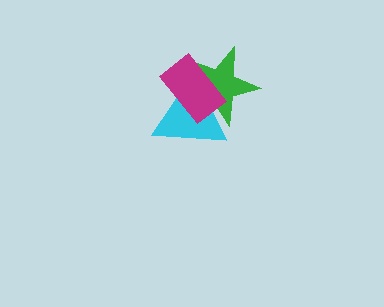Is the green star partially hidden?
Yes, it is partially covered by another shape.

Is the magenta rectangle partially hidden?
No, no other shape covers it.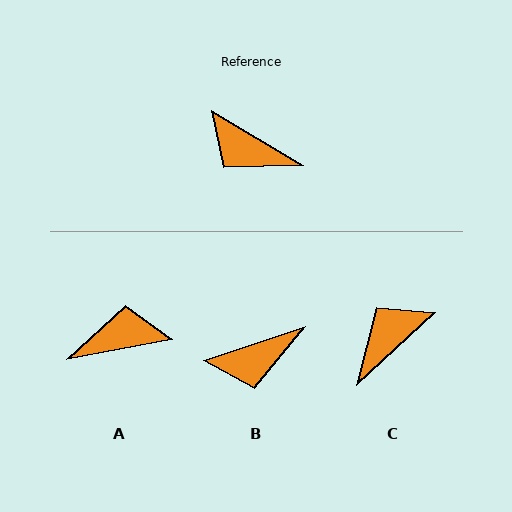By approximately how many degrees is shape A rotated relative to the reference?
Approximately 138 degrees clockwise.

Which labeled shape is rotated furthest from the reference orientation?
A, about 138 degrees away.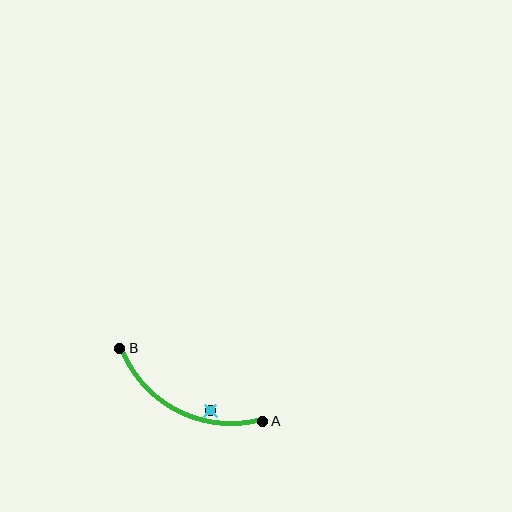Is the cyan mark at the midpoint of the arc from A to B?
No — the cyan mark does not lie on the arc at all. It sits slightly inside the curve.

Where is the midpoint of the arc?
The arc midpoint is the point on the curve farthest from the straight line joining A and B. It sits below that line.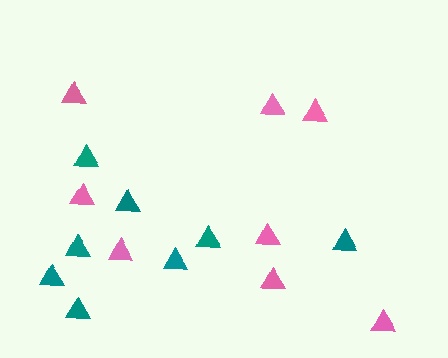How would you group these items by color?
There are 2 groups: one group of teal triangles (8) and one group of pink triangles (8).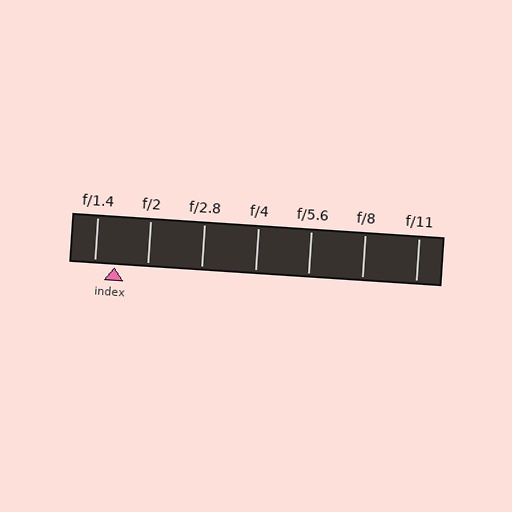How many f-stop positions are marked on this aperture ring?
There are 7 f-stop positions marked.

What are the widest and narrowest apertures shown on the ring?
The widest aperture shown is f/1.4 and the narrowest is f/11.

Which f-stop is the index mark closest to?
The index mark is closest to f/1.4.